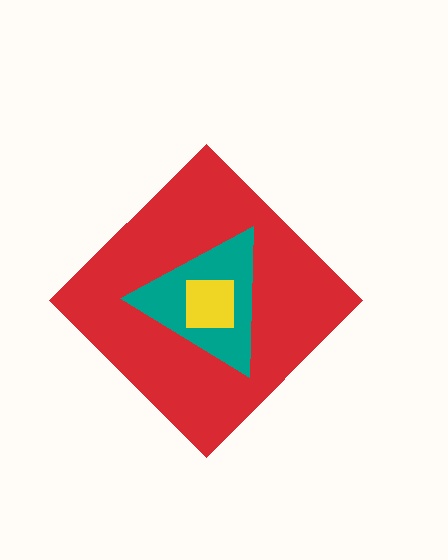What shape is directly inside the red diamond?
The teal triangle.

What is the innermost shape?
The yellow square.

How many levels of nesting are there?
3.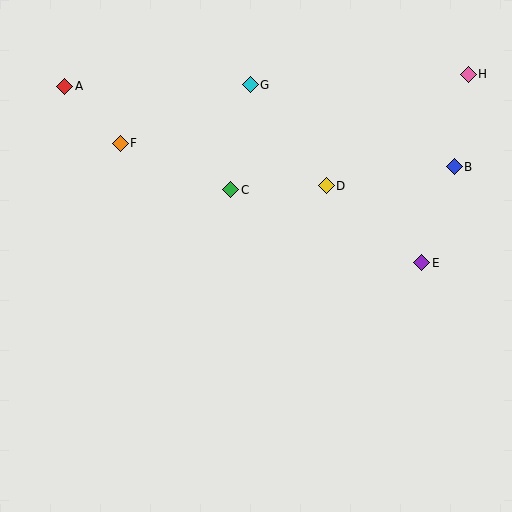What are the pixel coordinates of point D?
Point D is at (326, 186).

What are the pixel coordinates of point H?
Point H is at (468, 74).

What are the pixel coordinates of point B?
Point B is at (454, 167).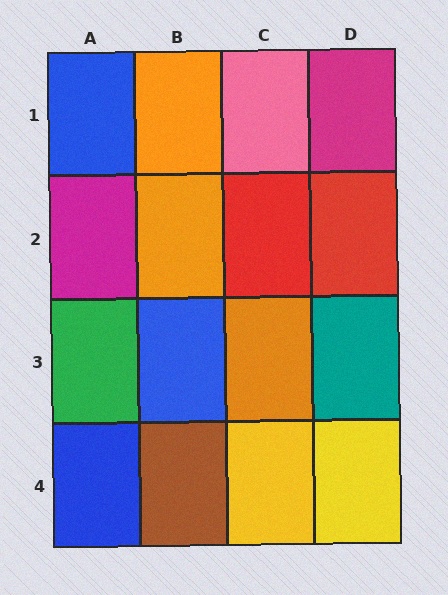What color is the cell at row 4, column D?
Yellow.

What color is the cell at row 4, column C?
Yellow.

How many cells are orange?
3 cells are orange.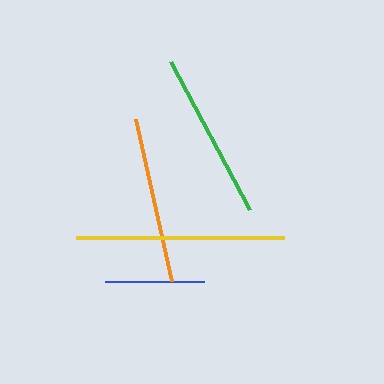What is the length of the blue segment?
The blue segment is approximately 100 pixels long.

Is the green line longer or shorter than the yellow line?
The yellow line is longer than the green line.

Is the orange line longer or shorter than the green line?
The green line is longer than the orange line.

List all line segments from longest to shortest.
From longest to shortest: yellow, green, orange, blue.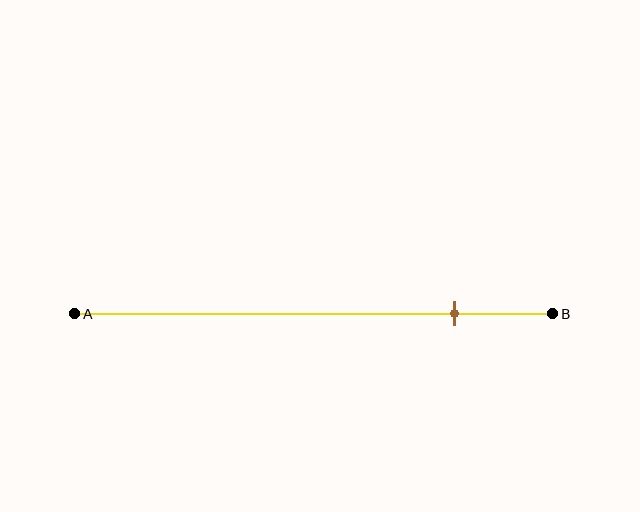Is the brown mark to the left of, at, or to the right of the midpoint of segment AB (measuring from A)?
The brown mark is to the right of the midpoint of segment AB.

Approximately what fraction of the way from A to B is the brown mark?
The brown mark is approximately 80% of the way from A to B.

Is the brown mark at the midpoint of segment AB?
No, the mark is at about 80% from A, not at the 50% midpoint.